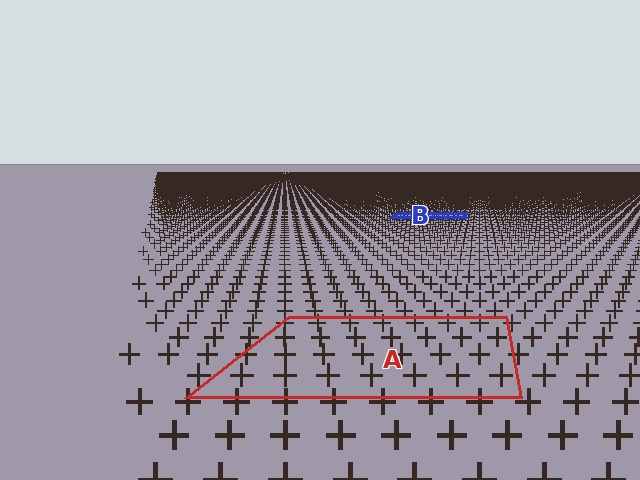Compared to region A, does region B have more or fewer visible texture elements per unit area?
Region B has more texture elements per unit area — they are packed more densely because it is farther away.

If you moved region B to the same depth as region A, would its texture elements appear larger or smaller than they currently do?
They would appear larger. At a closer depth, the same texture elements are projected at a bigger on-screen size.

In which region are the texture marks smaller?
The texture marks are smaller in region B, because it is farther away.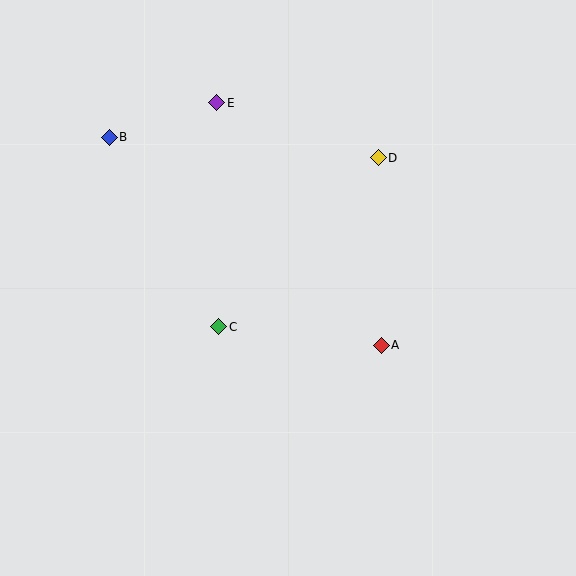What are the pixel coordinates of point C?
Point C is at (219, 327).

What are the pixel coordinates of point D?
Point D is at (378, 158).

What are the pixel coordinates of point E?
Point E is at (217, 103).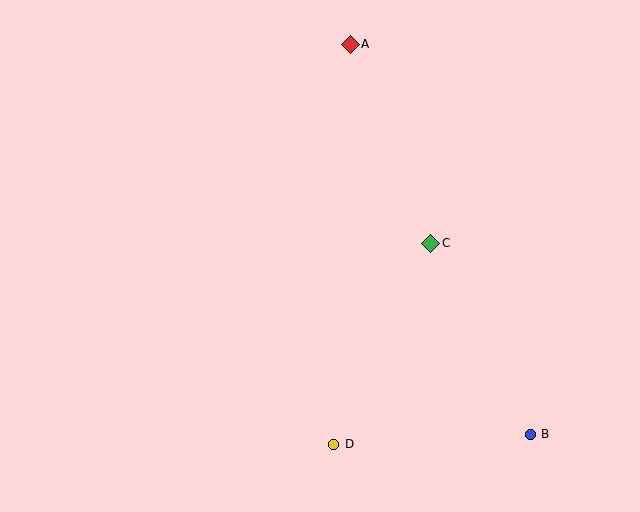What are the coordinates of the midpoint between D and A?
The midpoint between D and A is at (342, 244).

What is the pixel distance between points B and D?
The distance between B and D is 197 pixels.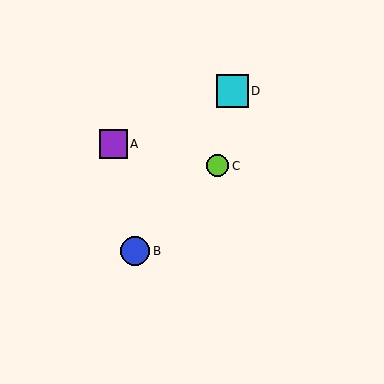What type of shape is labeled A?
Shape A is a purple square.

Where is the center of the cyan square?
The center of the cyan square is at (232, 91).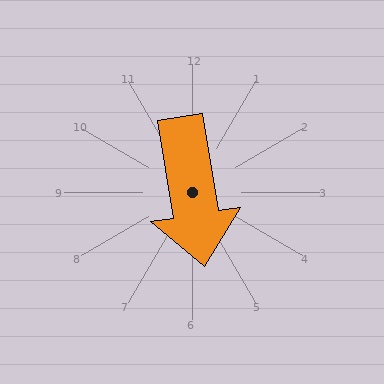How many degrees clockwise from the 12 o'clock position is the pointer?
Approximately 171 degrees.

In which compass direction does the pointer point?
South.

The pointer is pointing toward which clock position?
Roughly 6 o'clock.